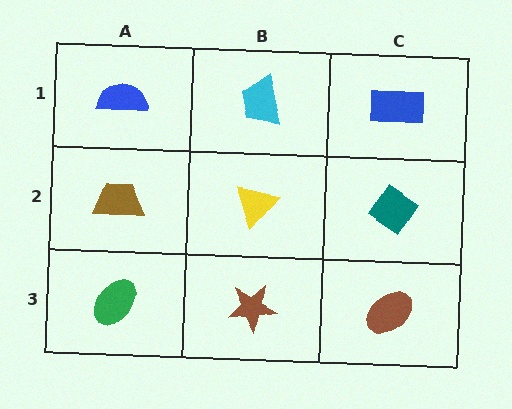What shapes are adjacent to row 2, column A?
A blue semicircle (row 1, column A), a green ellipse (row 3, column A), a yellow triangle (row 2, column B).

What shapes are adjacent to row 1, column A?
A brown trapezoid (row 2, column A), a cyan trapezoid (row 1, column B).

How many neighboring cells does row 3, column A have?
2.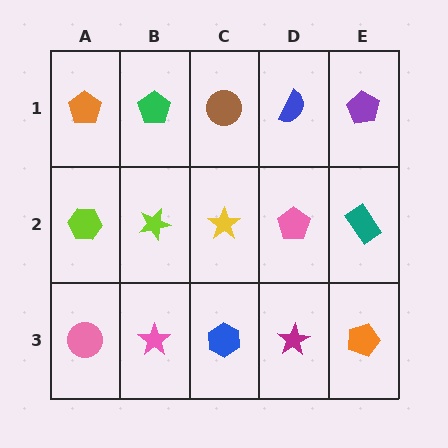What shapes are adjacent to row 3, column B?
A lime star (row 2, column B), a pink circle (row 3, column A), a blue hexagon (row 3, column C).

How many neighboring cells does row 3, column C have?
3.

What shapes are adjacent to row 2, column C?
A brown circle (row 1, column C), a blue hexagon (row 3, column C), a lime star (row 2, column B), a pink pentagon (row 2, column D).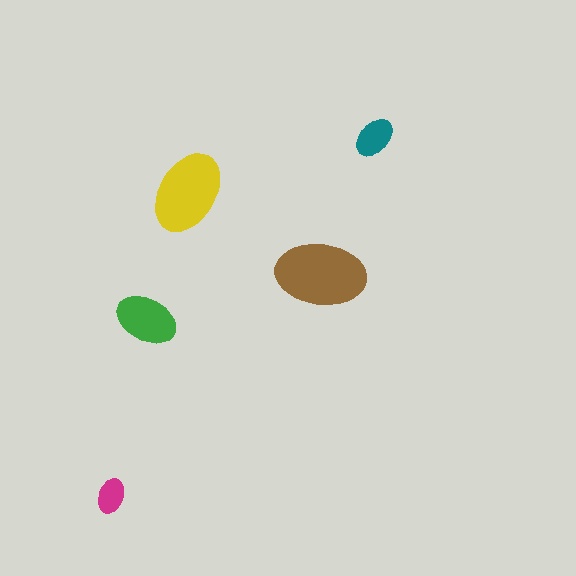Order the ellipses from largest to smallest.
the brown one, the yellow one, the green one, the teal one, the magenta one.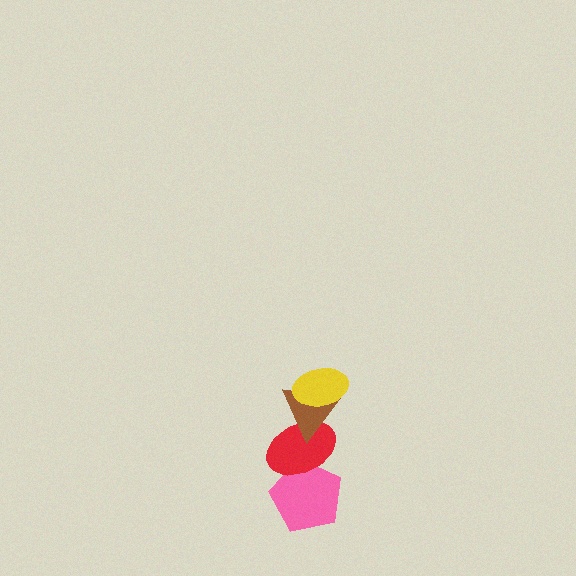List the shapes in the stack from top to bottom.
From top to bottom: the yellow ellipse, the brown triangle, the red ellipse, the pink pentagon.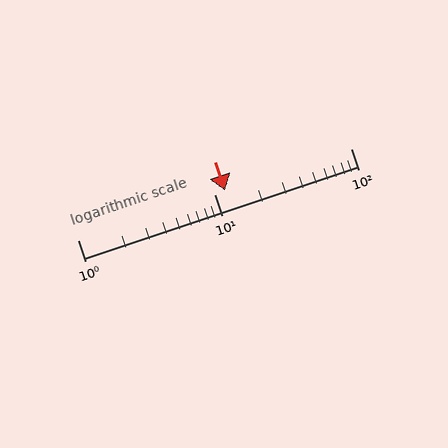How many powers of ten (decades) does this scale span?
The scale spans 2 decades, from 1 to 100.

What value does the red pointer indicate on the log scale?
The pointer indicates approximately 12.